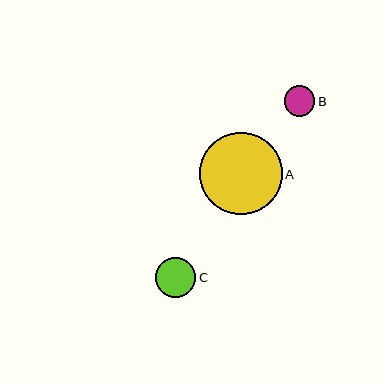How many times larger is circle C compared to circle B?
Circle C is approximately 1.3 times the size of circle B.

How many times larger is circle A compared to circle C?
Circle A is approximately 2.1 times the size of circle C.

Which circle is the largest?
Circle A is the largest with a size of approximately 82 pixels.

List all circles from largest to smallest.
From largest to smallest: A, C, B.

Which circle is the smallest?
Circle B is the smallest with a size of approximately 30 pixels.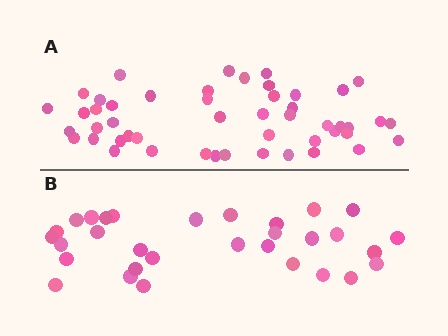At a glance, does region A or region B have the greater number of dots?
Region A (the top region) has more dots.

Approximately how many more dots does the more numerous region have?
Region A has approximately 20 more dots than region B.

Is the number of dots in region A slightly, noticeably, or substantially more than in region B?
Region A has substantially more. The ratio is roughly 1.6 to 1.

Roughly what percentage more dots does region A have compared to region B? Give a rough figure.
About 60% more.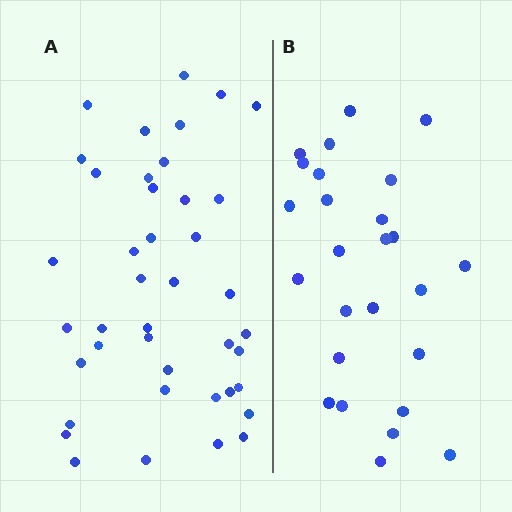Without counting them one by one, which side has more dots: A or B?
Region A (the left region) has more dots.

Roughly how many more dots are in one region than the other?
Region A has approximately 15 more dots than region B.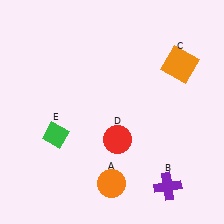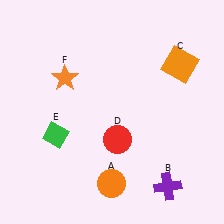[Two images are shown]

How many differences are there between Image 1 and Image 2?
There is 1 difference between the two images.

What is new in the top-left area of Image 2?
An orange star (F) was added in the top-left area of Image 2.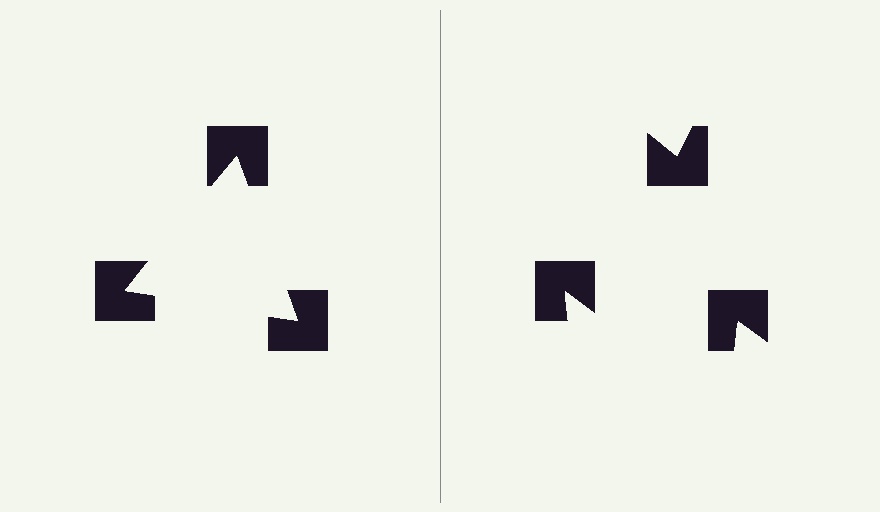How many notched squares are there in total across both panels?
6 — 3 on each side.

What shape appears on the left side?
An illusory triangle.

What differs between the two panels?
The notched squares are positioned identically on both sides; only the wedge orientations differ. On the left they align to a triangle; on the right they are misaligned.